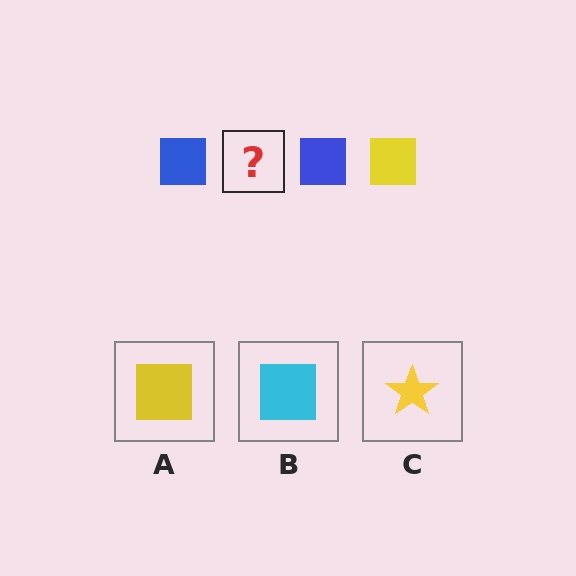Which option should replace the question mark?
Option A.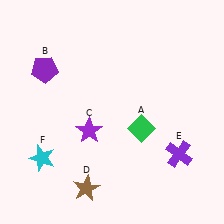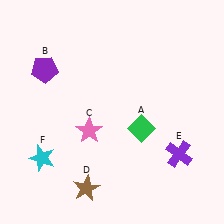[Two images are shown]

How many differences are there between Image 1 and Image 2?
There is 1 difference between the two images.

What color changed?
The star (C) changed from purple in Image 1 to pink in Image 2.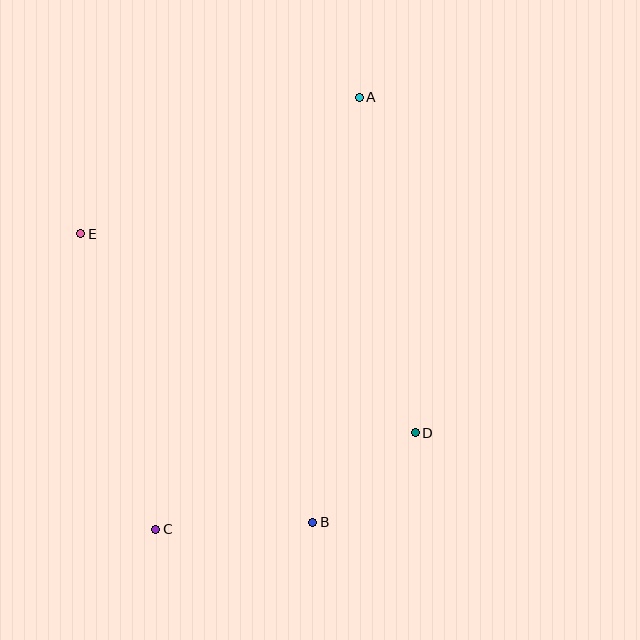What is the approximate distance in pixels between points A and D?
The distance between A and D is approximately 340 pixels.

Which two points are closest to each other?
Points B and D are closest to each other.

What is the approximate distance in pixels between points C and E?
The distance between C and E is approximately 305 pixels.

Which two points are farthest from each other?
Points A and C are farthest from each other.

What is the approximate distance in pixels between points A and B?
The distance between A and B is approximately 427 pixels.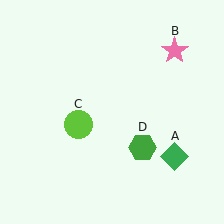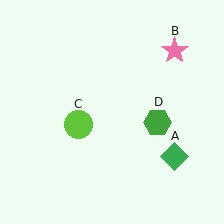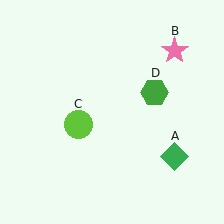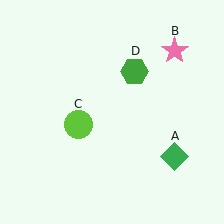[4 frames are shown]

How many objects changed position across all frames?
1 object changed position: green hexagon (object D).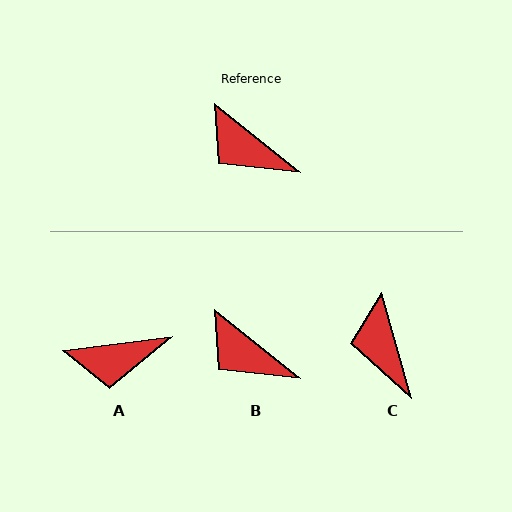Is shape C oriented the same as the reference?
No, it is off by about 36 degrees.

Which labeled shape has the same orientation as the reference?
B.